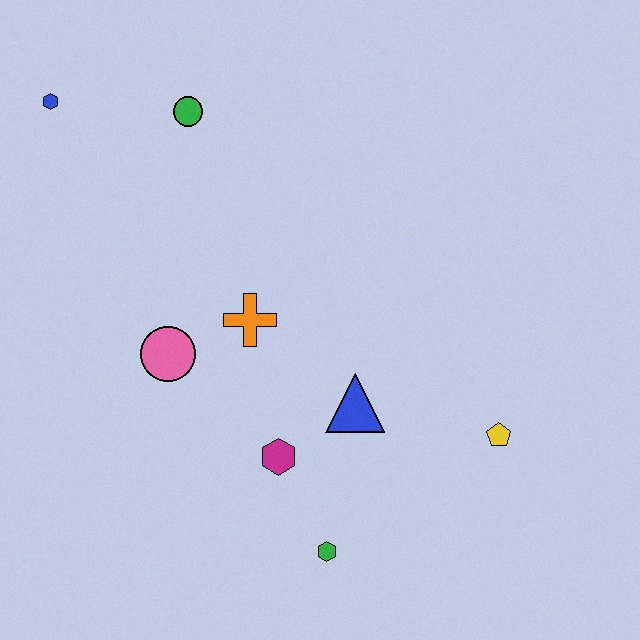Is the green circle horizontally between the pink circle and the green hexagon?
Yes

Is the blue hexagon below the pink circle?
No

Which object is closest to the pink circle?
The orange cross is closest to the pink circle.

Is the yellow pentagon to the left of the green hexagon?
No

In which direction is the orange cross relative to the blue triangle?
The orange cross is to the left of the blue triangle.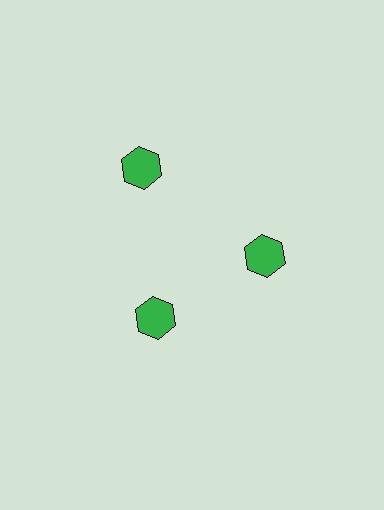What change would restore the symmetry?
The symmetry would be restored by moving it inward, back onto the ring so that all 3 hexagons sit at equal angles and equal distance from the center.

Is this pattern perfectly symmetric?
No. The 3 green hexagons are arranged in a ring, but one element near the 11 o'clock position is pushed outward from the center, breaking the 3-fold rotational symmetry.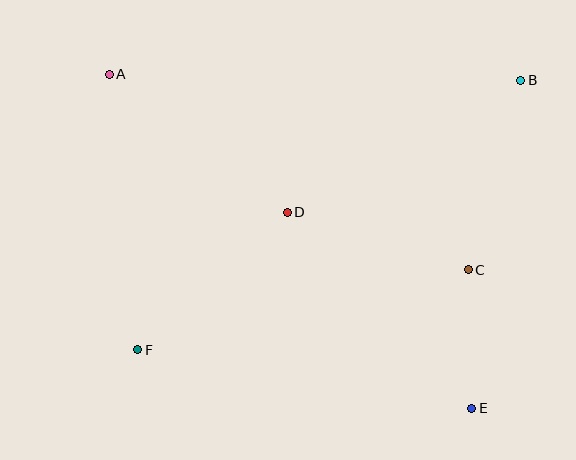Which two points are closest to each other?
Points C and E are closest to each other.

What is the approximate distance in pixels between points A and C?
The distance between A and C is approximately 409 pixels.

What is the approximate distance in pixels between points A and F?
The distance between A and F is approximately 277 pixels.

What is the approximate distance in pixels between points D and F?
The distance between D and F is approximately 203 pixels.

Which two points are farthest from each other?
Points A and E are farthest from each other.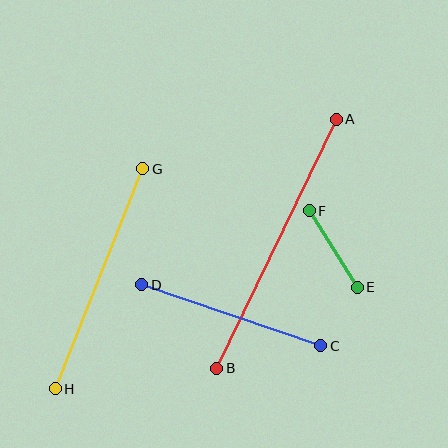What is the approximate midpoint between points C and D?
The midpoint is at approximately (231, 315) pixels.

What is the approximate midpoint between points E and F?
The midpoint is at approximately (333, 249) pixels.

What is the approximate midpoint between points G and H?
The midpoint is at approximately (99, 279) pixels.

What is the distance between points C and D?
The distance is approximately 189 pixels.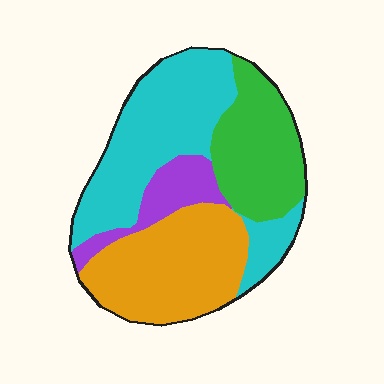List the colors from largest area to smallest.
From largest to smallest: cyan, orange, green, purple.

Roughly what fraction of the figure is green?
Green covers around 20% of the figure.